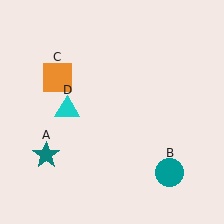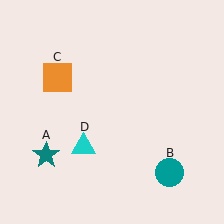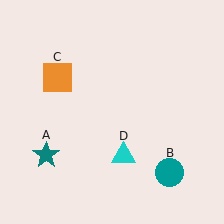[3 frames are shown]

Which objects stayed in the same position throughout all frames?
Teal star (object A) and teal circle (object B) and orange square (object C) remained stationary.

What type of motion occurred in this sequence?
The cyan triangle (object D) rotated counterclockwise around the center of the scene.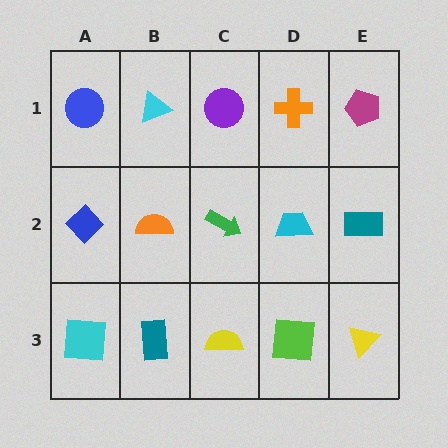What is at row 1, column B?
A cyan triangle.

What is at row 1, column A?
A blue circle.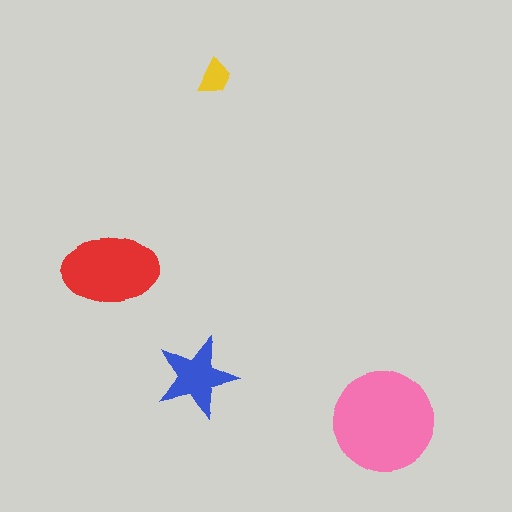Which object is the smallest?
The yellow trapezoid.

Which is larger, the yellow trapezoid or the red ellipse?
The red ellipse.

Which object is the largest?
The pink circle.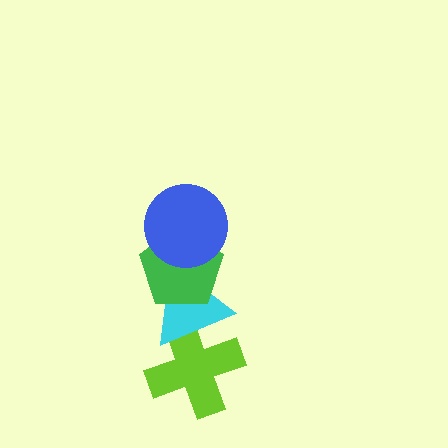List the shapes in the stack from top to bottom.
From top to bottom: the blue circle, the green pentagon, the cyan triangle, the lime cross.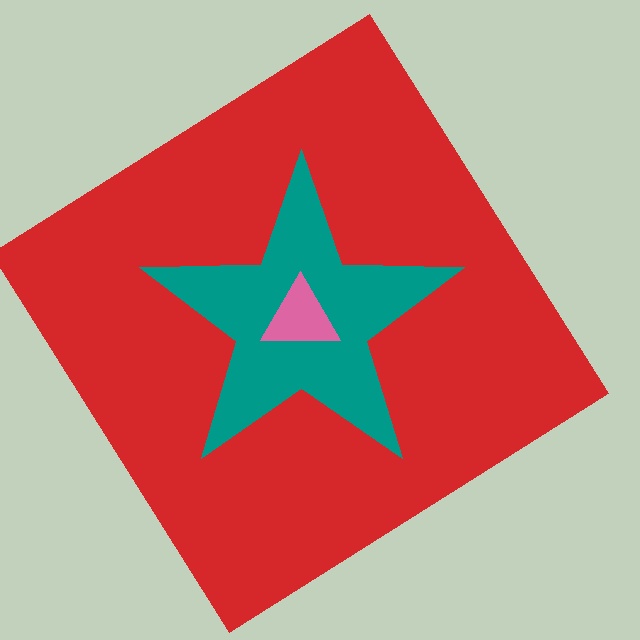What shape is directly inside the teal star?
The pink triangle.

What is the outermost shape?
The red diamond.